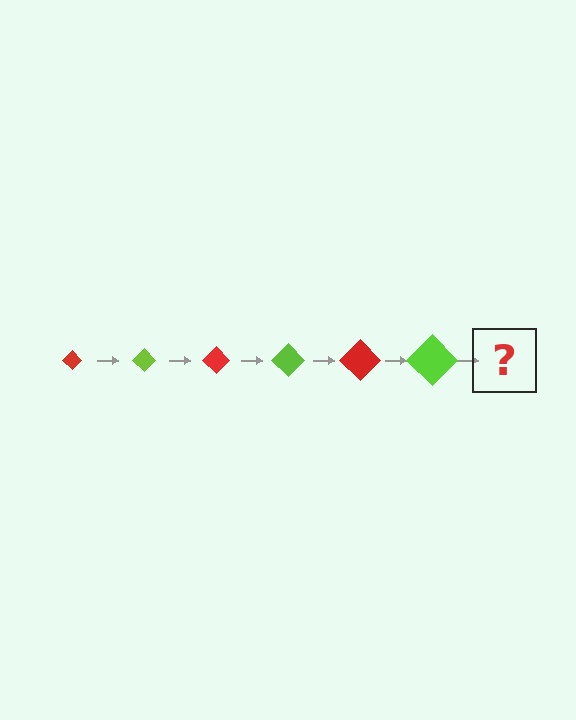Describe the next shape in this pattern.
It should be a red diamond, larger than the previous one.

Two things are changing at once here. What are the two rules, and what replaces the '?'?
The two rules are that the diamond grows larger each step and the color cycles through red and lime. The '?' should be a red diamond, larger than the previous one.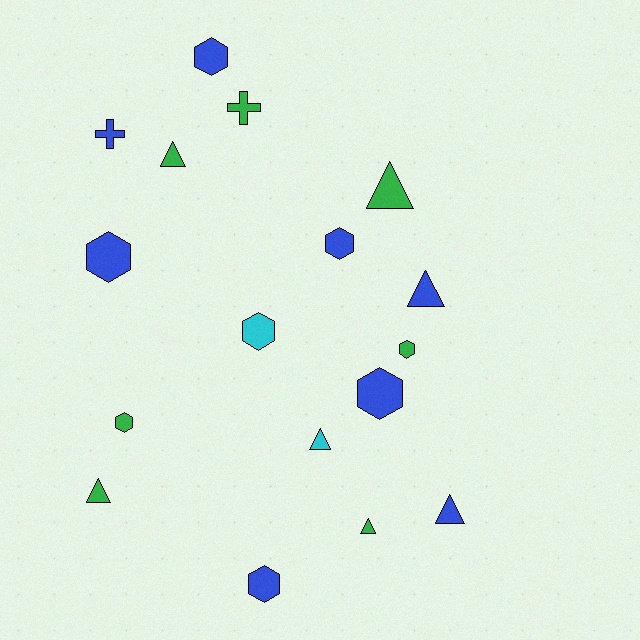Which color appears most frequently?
Blue, with 8 objects.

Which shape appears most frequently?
Hexagon, with 8 objects.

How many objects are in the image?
There are 17 objects.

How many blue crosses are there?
There is 1 blue cross.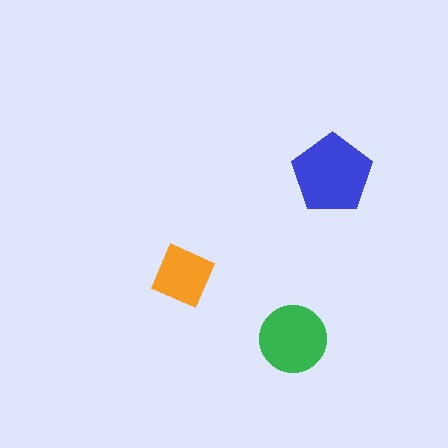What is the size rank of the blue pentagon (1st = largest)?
1st.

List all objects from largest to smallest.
The blue pentagon, the green circle, the orange diamond.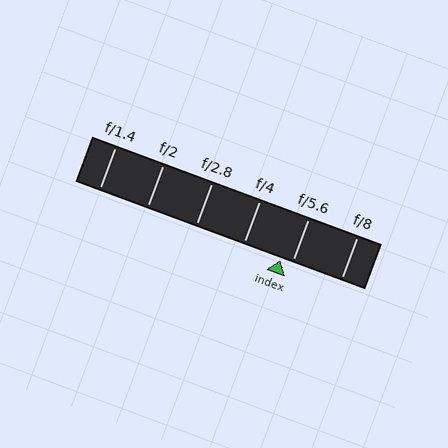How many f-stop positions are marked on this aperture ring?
There are 6 f-stop positions marked.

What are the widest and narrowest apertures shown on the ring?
The widest aperture shown is f/1.4 and the narrowest is f/8.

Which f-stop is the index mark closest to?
The index mark is closest to f/5.6.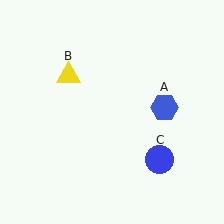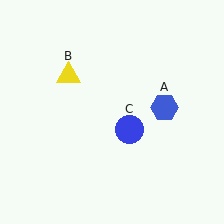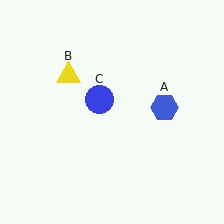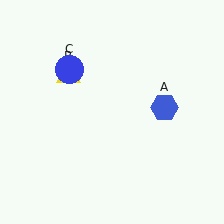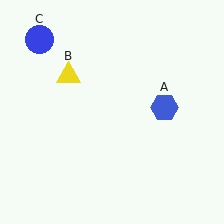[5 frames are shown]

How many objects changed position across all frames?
1 object changed position: blue circle (object C).